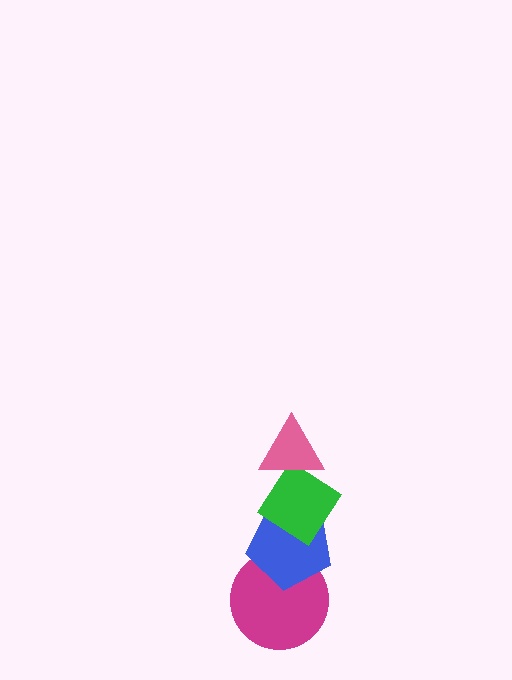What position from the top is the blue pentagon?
The blue pentagon is 3rd from the top.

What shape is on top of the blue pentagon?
The green diamond is on top of the blue pentagon.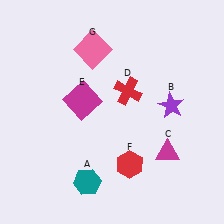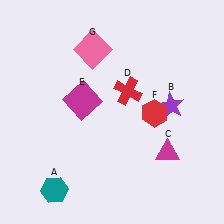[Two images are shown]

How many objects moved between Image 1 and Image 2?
2 objects moved between the two images.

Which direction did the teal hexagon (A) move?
The teal hexagon (A) moved left.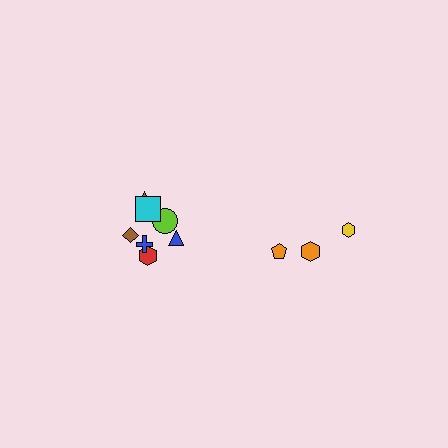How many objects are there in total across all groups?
There are 10 objects.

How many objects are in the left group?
There are 7 objects.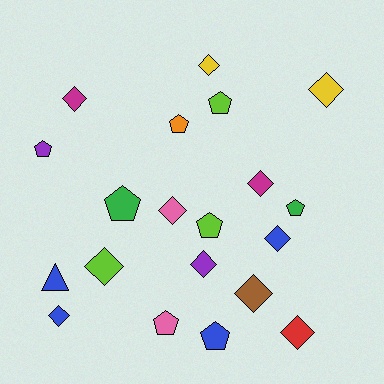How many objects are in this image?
There are 20 objects.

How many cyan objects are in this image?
There are no cyan objects.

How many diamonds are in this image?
There are 11 diamonds.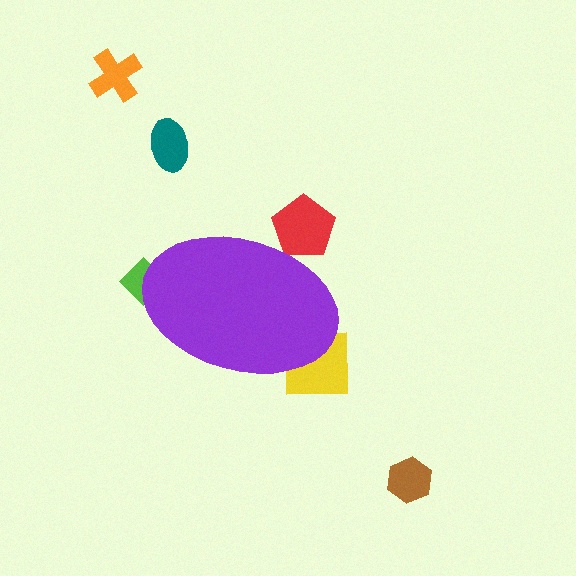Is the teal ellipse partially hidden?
No, the teal ellipse is fully visible.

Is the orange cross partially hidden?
No, the orange cross is fully visible.